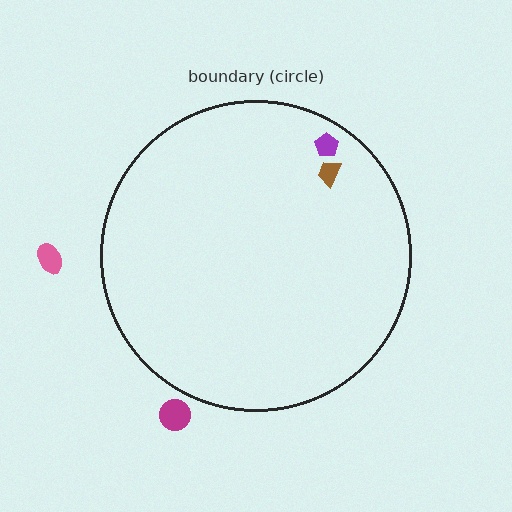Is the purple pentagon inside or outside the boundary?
Inside.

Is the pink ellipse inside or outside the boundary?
Outside.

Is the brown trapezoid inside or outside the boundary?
Inside.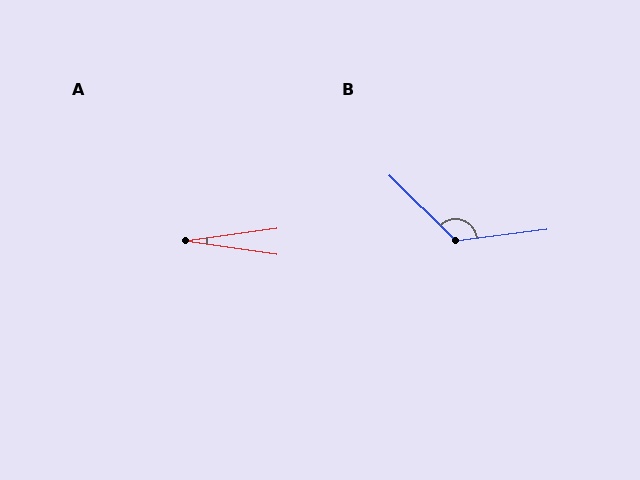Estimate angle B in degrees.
Approximately 129 degrees.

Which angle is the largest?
B, at approximately 129 degrees.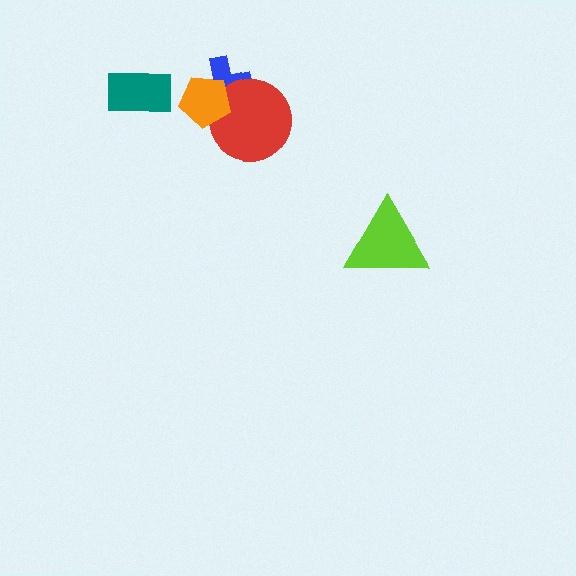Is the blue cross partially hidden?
Yes, it is partially covered by another shape.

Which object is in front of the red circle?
The orange pentagon is in front of the red circle.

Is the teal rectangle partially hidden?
No, no other shape covers it.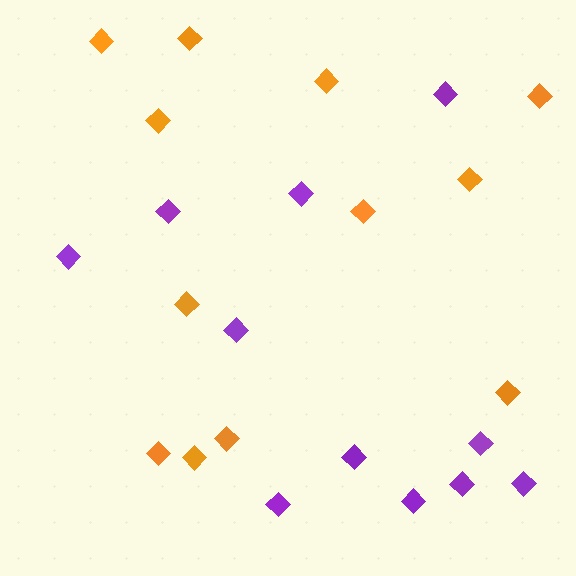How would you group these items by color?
There are 2 groups: one group of purple diamonds (11) and one group of orange diamonds (12).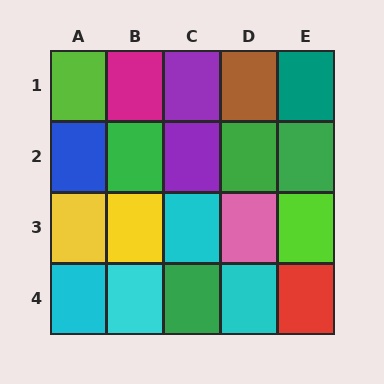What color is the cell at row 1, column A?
Lime.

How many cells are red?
1 cell is red.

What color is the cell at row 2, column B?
Green.